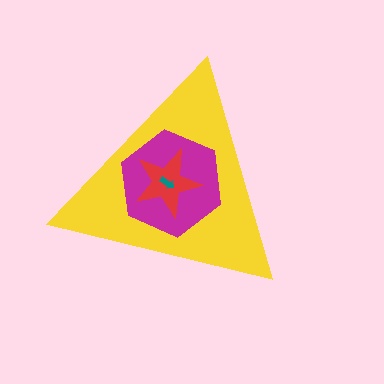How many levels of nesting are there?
4.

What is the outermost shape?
The yellow triangle.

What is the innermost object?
The teal arrow.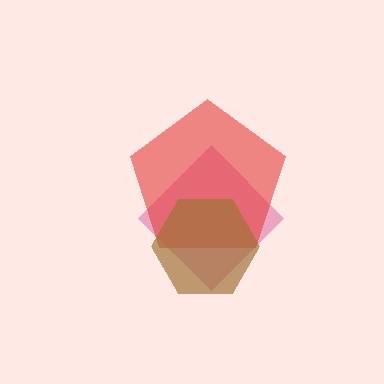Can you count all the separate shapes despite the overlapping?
Yes, there are 3 separate shapes.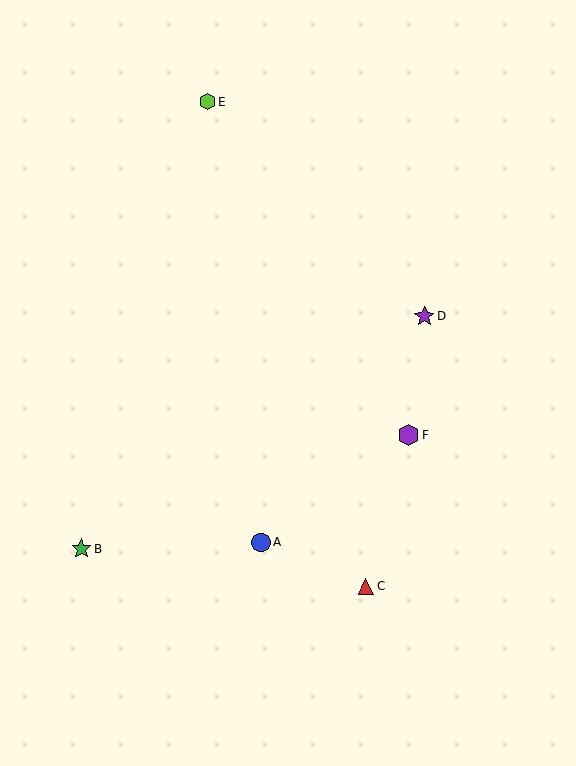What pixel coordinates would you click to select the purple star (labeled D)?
Click at (424, 316) to select the purple star D.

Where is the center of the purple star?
The center of the purple star is at (424, 316).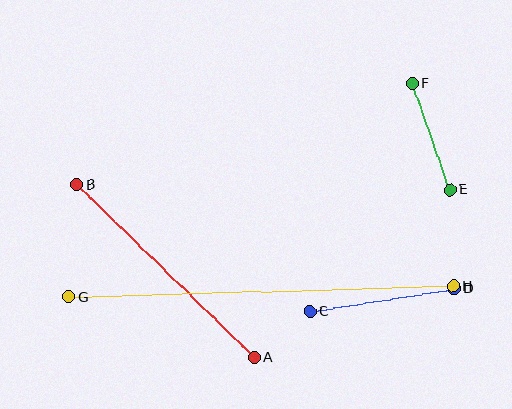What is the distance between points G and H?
The distance is approximately 384 pixels.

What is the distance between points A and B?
The distance is approximately 248 pixels.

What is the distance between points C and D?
The distance is approximately 146 pixels.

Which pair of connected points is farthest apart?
Points G and H are farthest apart.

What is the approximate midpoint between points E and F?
The midpoint is at approximately (431, 136) pixels.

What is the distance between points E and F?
The distance is approximately 113 pixels.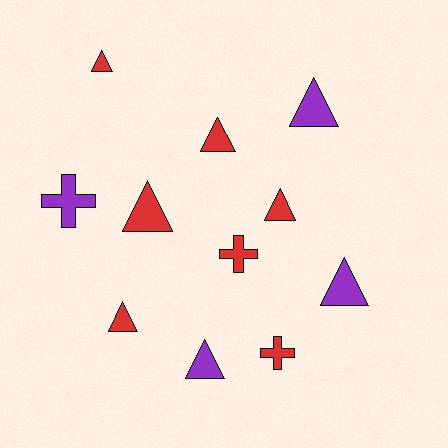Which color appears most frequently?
Red, with 7 objects.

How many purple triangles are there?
There are 3 purple triangles.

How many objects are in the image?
There are 11 objects.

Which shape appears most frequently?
Triangle, with 8 objects.